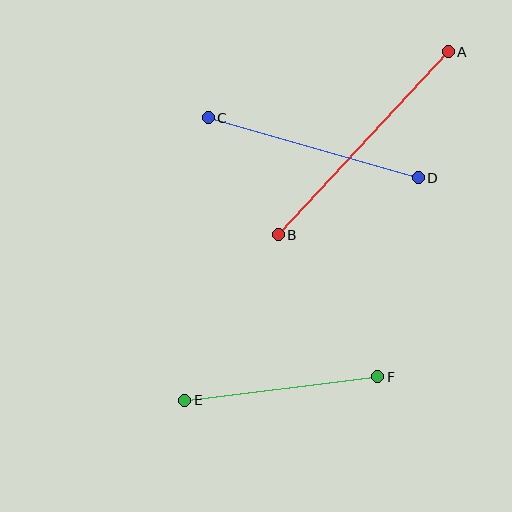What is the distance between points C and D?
The distance is approximately 219 pixels.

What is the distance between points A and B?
The distance is approximately 249 pixels.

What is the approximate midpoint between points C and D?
The midpoint is at approximately (313, 148) pixels.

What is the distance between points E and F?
The distance is approximately 194 pixels.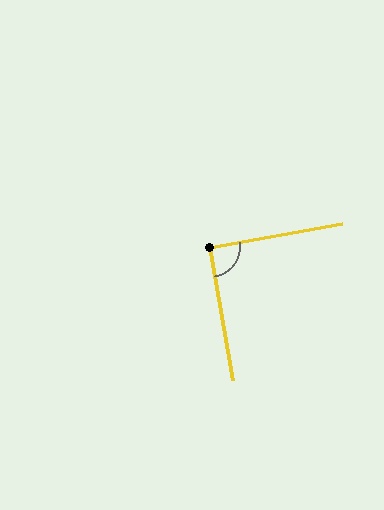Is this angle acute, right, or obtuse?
It is approximately a right angle.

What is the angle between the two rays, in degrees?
Approximately 90 degrees.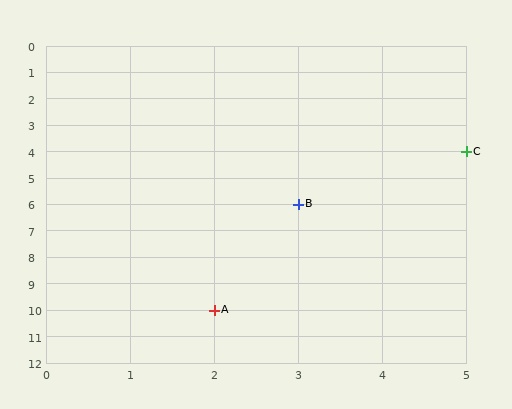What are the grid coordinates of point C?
Point C is at grid coordinates (5, 4).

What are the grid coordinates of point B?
Point B is at grid coordinates (3, 6).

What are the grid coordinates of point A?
Point A is at grid coordinates (2, 10).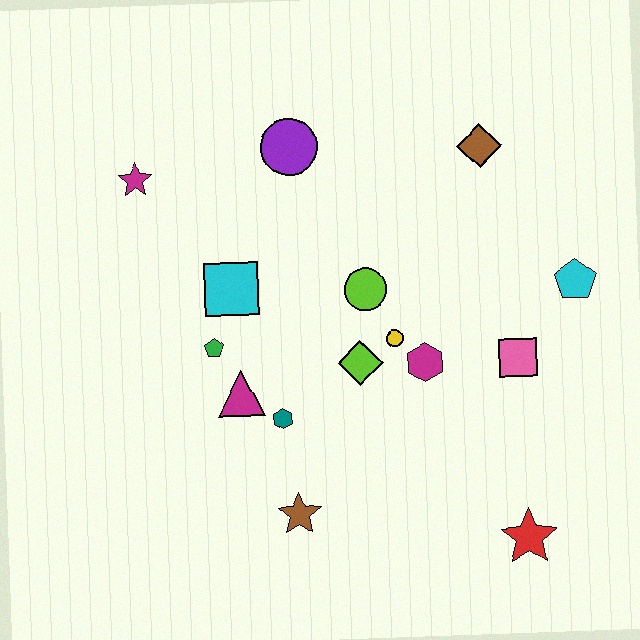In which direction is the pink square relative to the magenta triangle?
The pink square is to the right of the magenta triangle.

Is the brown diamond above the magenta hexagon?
Yes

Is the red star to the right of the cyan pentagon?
No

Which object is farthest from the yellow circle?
The magenta star is farthest from the yellow circle.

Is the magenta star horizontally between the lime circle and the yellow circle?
No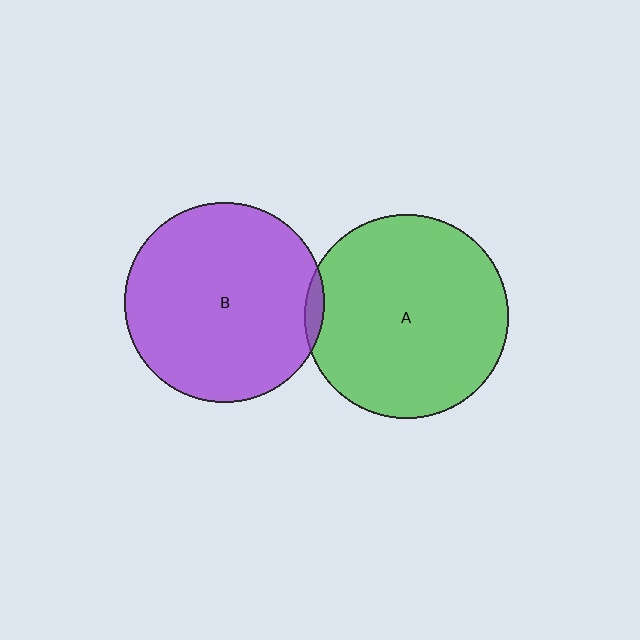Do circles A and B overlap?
Yes.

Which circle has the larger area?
Circle A (green).